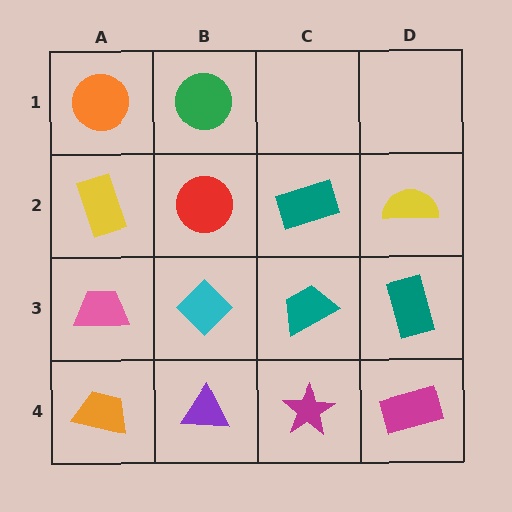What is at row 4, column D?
A magenta rectangle.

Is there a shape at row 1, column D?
No, that cell is empty.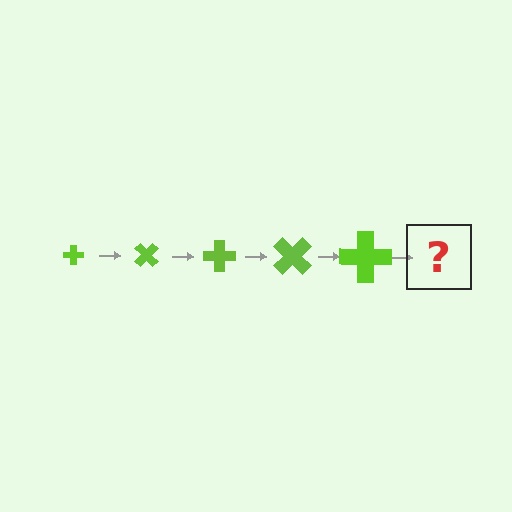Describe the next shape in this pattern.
It should be a cross, larger than the previous one and rotated 225 degrees from the start.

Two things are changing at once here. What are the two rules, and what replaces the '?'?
The two rules are that the cross grows larger each step and it rotates 45 degrees each step. The '?' should be a cross, larger than the previous one and rotated 225 degrees from the start.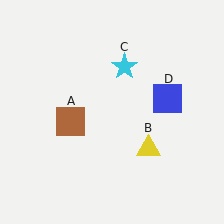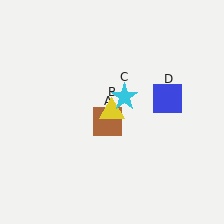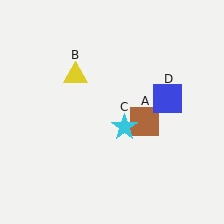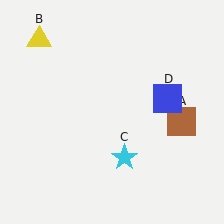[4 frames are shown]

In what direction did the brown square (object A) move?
The brown square (object A) moved right.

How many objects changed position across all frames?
3 objects changed position: brown square (object A), yellow triangle (object B), cyan star (object C).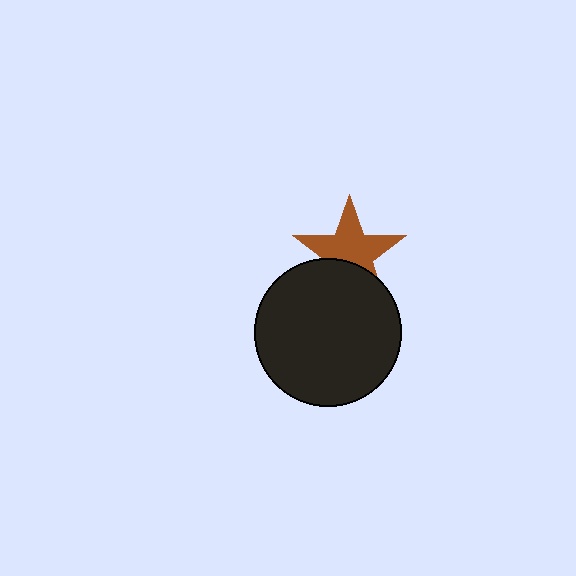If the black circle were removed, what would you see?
You would see the complete brown star.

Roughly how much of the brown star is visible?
About half of it is visible (roughly 65%).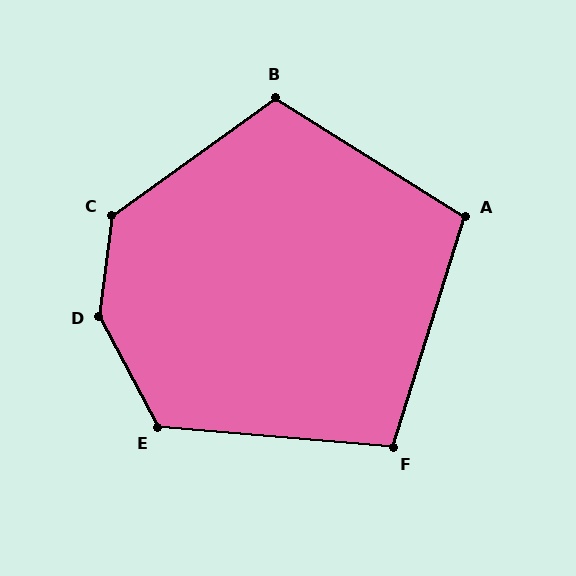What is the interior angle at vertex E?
Approximately 122 degrees (obtuse).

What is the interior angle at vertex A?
Approximately 105 degrees (obtuse).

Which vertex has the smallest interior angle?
F, at approximately 103 degrees.